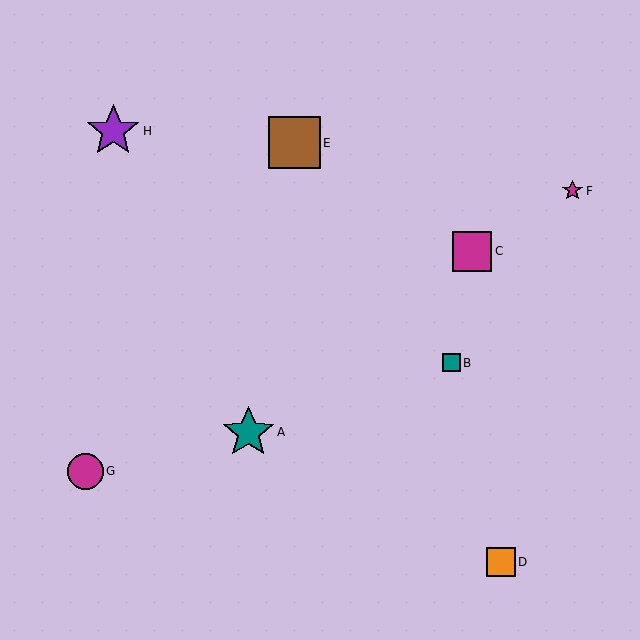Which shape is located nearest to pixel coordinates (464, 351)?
The teal square (labeled B) at (451, 363) is nearest to that location.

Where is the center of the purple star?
The center of the purple star is at (113, 131).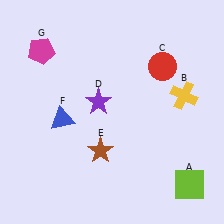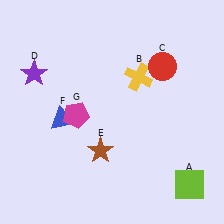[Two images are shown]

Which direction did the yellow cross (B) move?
The yellow cross (B) moved left.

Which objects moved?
The objects that moved are: the yellow cross (B), the purple star (D), the magenta pentagon (G).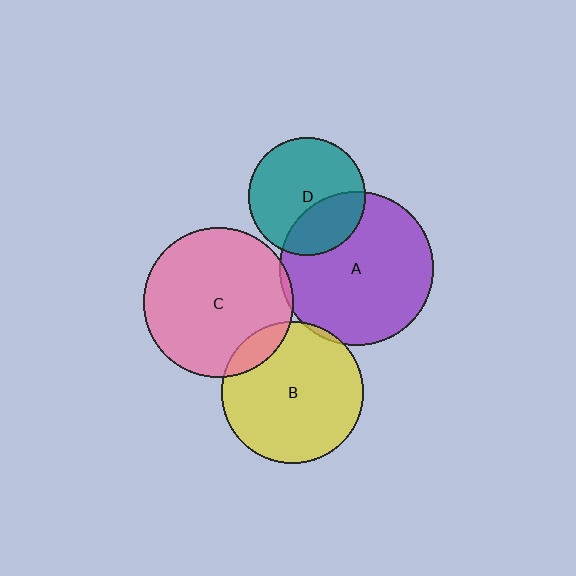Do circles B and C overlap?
Yes.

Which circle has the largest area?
Circle A (purple).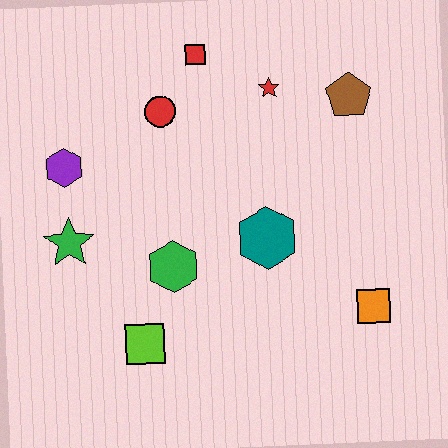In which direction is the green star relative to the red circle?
The green star is below the red circle.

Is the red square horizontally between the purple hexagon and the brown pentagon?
Yes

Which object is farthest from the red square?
The orange square is farthest from the red square.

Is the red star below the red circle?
No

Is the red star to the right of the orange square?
No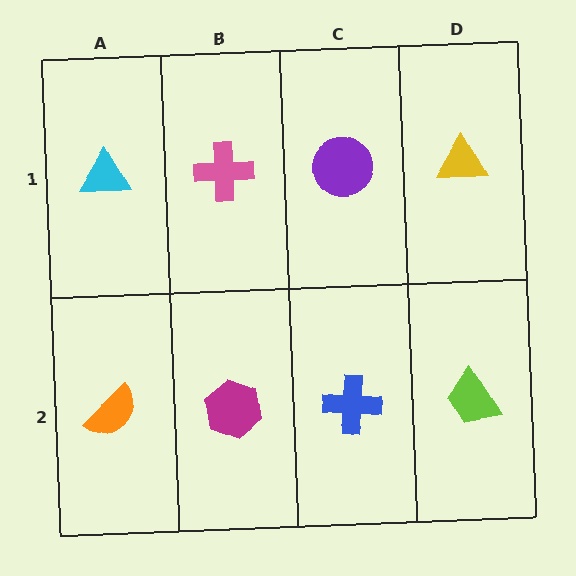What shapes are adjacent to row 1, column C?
A blue cross (row 2, column C), a pink cross (row 1, column B), a yellow triangle (row 1, column D).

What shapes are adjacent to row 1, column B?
A magenta hexagon (row 2, column B), a cyan triangle (row 1, column A), a purple circle (row 1, column C).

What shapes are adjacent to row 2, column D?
A yellow triangle (row 1, column D), a blue cross (row 2, column C).